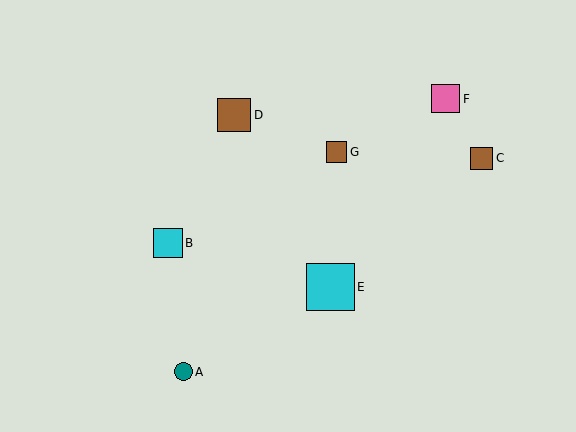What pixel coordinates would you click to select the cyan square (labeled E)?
Click at (330, 287) to select the cyan square E.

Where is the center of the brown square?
The center of the brown square is at (336, 152).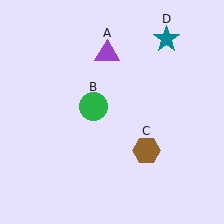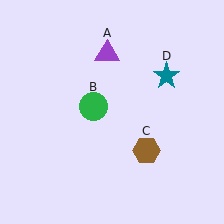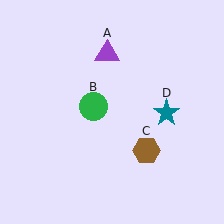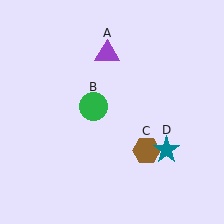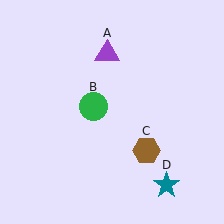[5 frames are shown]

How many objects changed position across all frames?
1 object changed position: teal star (object D).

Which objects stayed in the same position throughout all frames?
Purple triangle (object A) and green circle (object B) and brown hexagon (object C) remained stationary.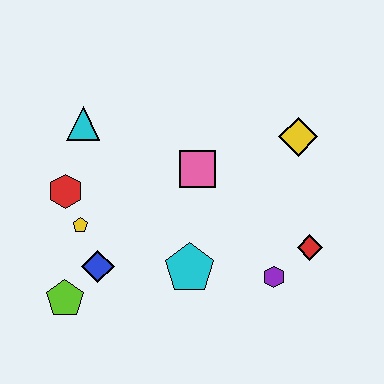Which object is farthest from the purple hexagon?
The cyan triangle is farthest from the purple hexagon.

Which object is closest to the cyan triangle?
The red hexagon is closest to the cyan triangle.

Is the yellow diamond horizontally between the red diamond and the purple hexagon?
Yes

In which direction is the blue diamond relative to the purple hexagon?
The blue diamond is to the left of the purple hexagon.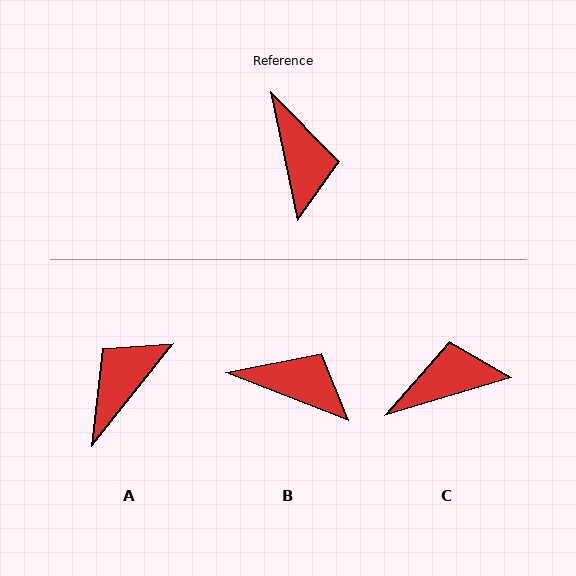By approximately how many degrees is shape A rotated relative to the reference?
Approximately 129 degrees counter-clockwise.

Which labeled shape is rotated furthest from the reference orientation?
A, about 129 degrees away.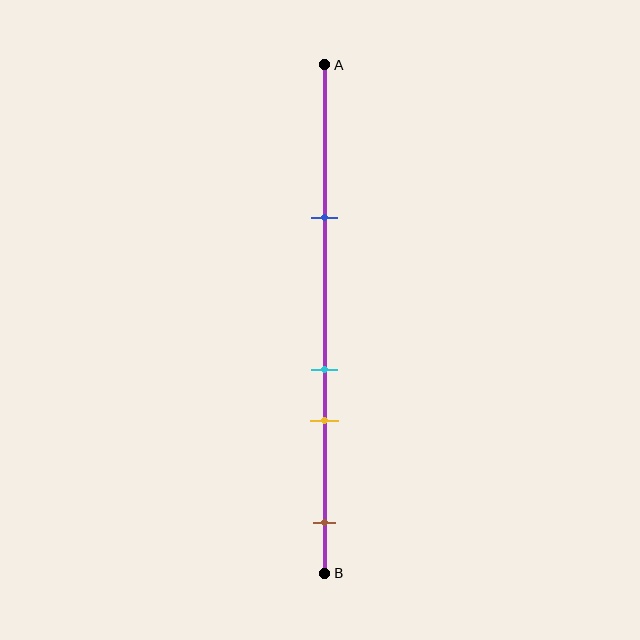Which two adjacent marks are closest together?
The cyan and yellow marks are the closest adjacent pair.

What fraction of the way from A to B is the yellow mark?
The yellow mark is approximately 70% (0.7) of the way from A to B.